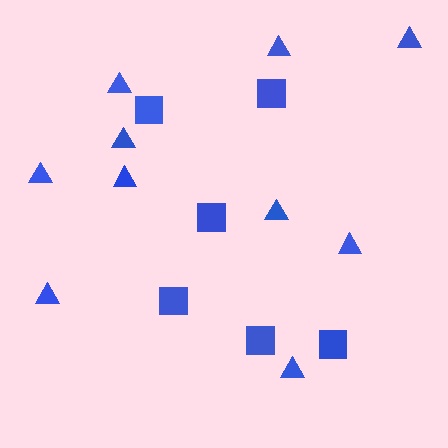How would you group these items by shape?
There are 2 groups: one group of triangles (10) and one group of squares (6).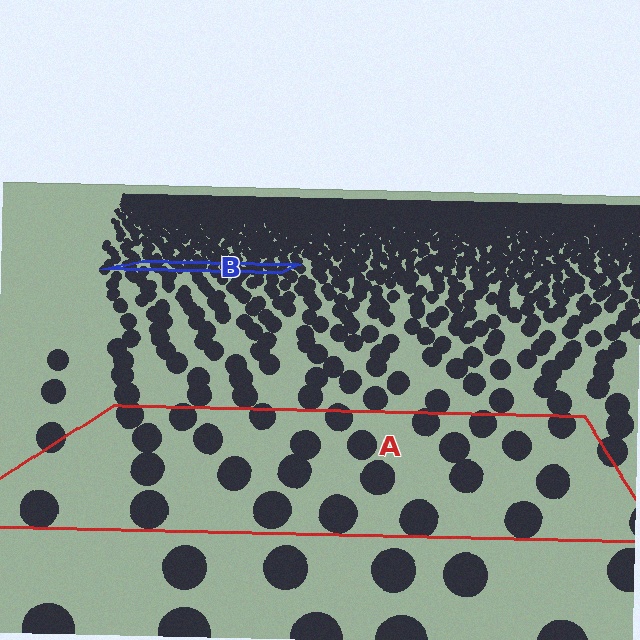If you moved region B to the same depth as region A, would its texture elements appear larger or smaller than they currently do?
They would appear larger. At a closer depth, the same texture elements are projected at a bigger on-screen size.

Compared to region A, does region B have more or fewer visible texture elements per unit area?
Region B has more texture elements per unit area — they are packed more densely because it is farther away.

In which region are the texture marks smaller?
The texture marks are smaller in region B, because it is farther away.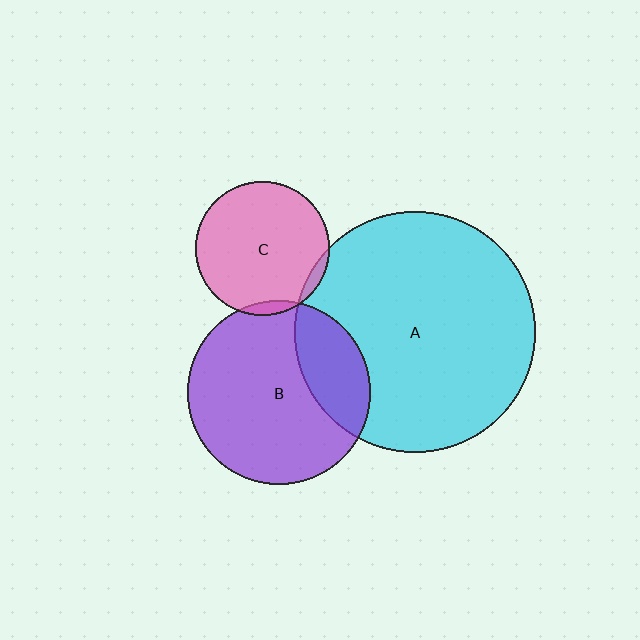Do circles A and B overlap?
Yes.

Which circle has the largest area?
Circle A (cyan).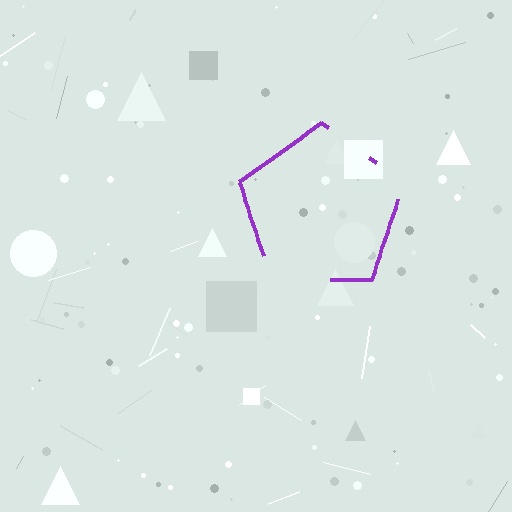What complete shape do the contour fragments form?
The contour fragments form a pentagon.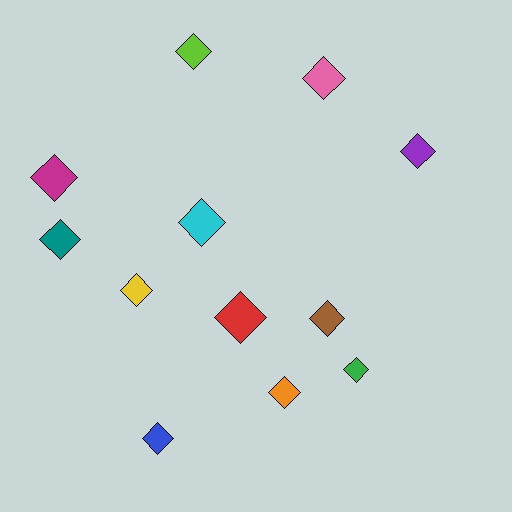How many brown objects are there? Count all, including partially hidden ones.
There is 1 brown object.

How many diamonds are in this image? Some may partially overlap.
There are 12 diamonds.